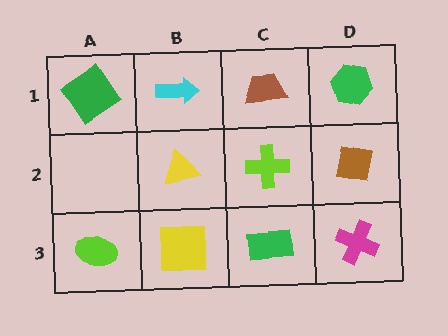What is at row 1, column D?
A green hexagon.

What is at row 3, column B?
A yellow square.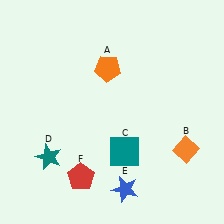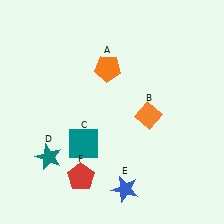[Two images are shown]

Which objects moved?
The objects that moved are: the orange diamond (B), the teal square (C).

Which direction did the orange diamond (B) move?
The orange diamond (B) moved left.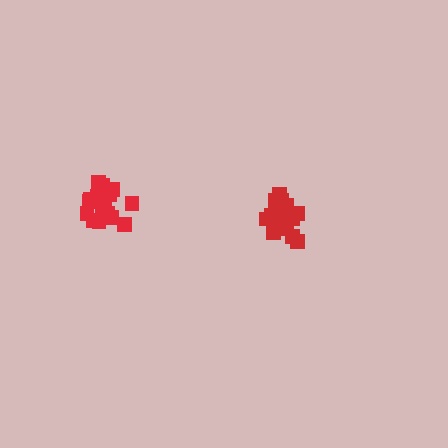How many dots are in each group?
Group 1: 18 dots, Group 2: 16 dots (34 total).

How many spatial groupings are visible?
There are 2 spatial groupings.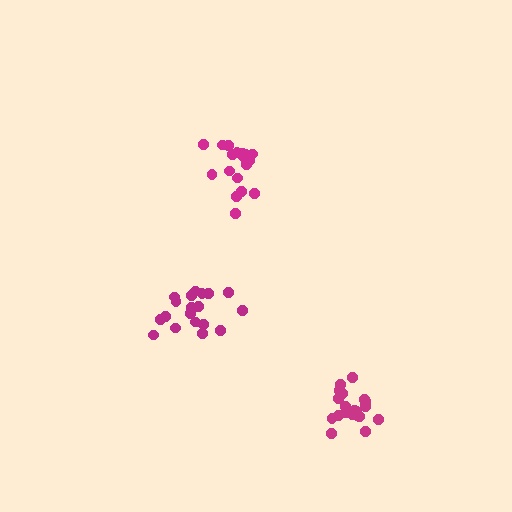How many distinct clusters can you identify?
There are 3 distinct clusters.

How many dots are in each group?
Group 1: 19 dots, Group 2: 21 dots, Group 3: 19 dots (59 total).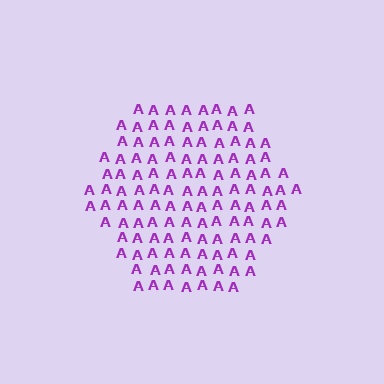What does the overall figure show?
The overall figure shows a hexagon.